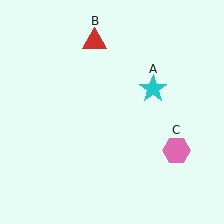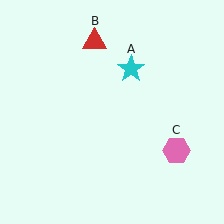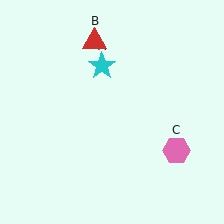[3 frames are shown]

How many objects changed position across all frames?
1 object changed position: cyan star (object A).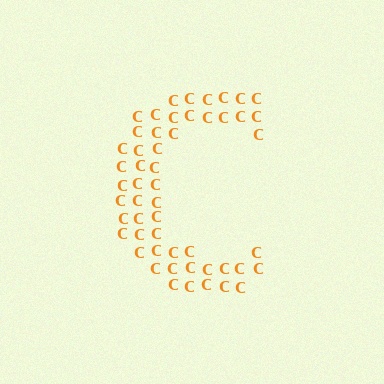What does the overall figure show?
The overall figure shows the letter C.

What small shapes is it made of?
It is made of small letter C's.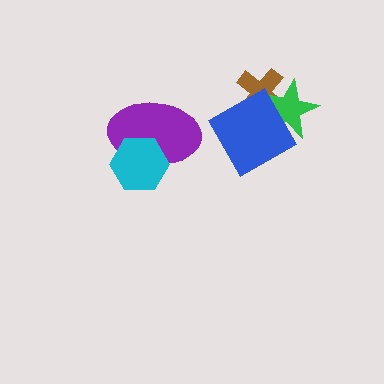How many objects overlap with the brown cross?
2 objects overlap with the brown cross.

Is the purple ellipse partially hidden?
Yes, it is partially covered by another shape.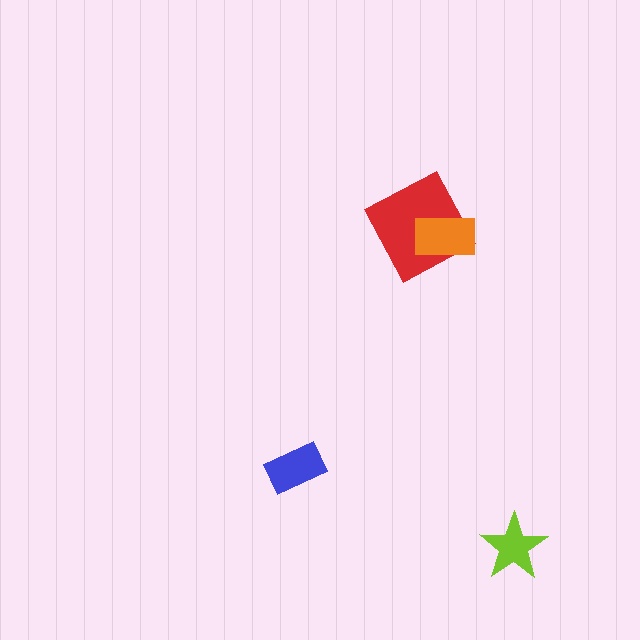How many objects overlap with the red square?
1 object overlaps with the red square.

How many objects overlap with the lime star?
0 objects overlap with the lime star.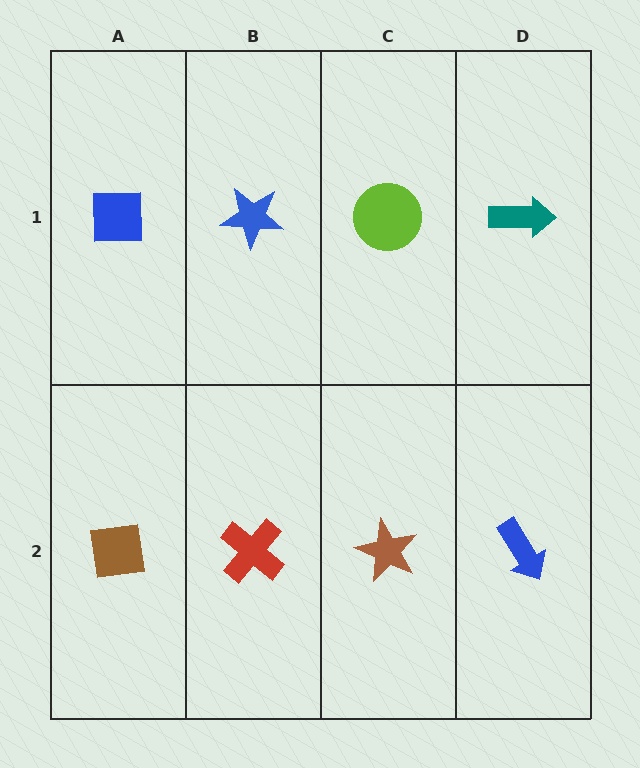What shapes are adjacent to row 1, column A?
A brown square (row 2, column A), a blue star (row 1, column B).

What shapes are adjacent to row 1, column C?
A brown star (row 2, column C), a blue star (row 1, column B), a teal arrow (row 1, column D).